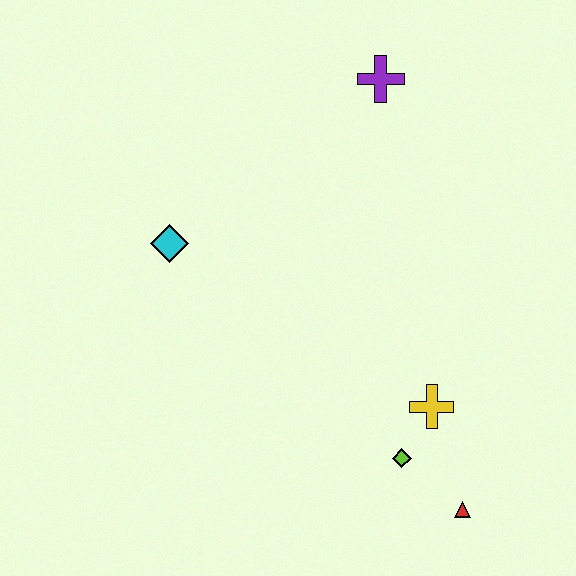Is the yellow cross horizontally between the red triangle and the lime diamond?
Yes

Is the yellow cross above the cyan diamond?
No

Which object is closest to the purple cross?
The cyan diamond is closest to the purple cross.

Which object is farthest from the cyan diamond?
The red triangle is farthest from the cyan diamond.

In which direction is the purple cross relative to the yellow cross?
The purple cross is above the yellow cross.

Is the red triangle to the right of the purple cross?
Yes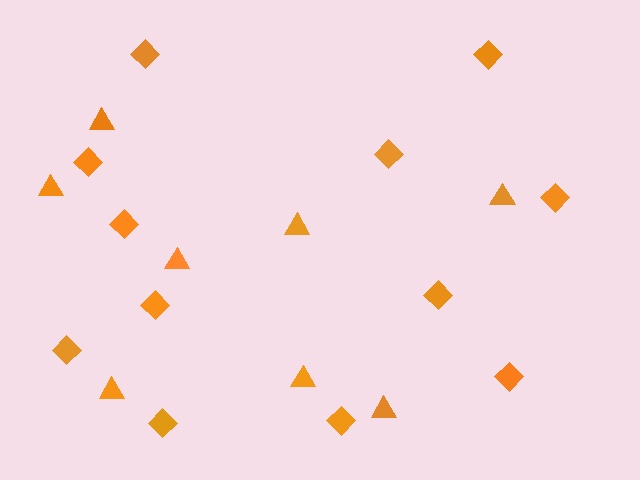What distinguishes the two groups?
There are 2 groups: one group of triangles (8) and one group of diamonds (12).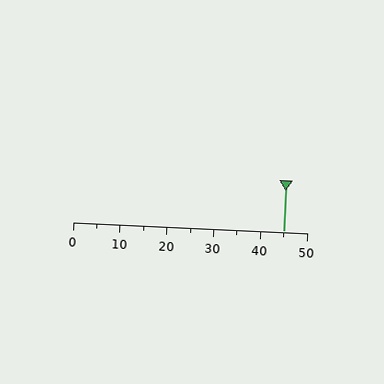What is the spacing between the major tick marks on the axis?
The major ticks are spaced 10 apart.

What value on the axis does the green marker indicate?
The marker indicates approximately 45.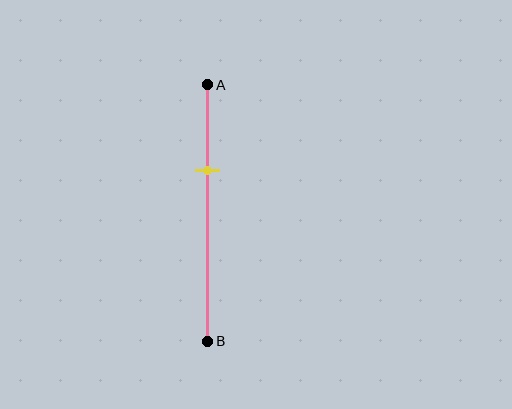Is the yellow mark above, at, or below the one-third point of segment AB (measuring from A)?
The yellow mark is approximately at the one-third point of segment AB.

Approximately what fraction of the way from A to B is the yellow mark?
The yellow mark is approximately 35% of the way from A to B.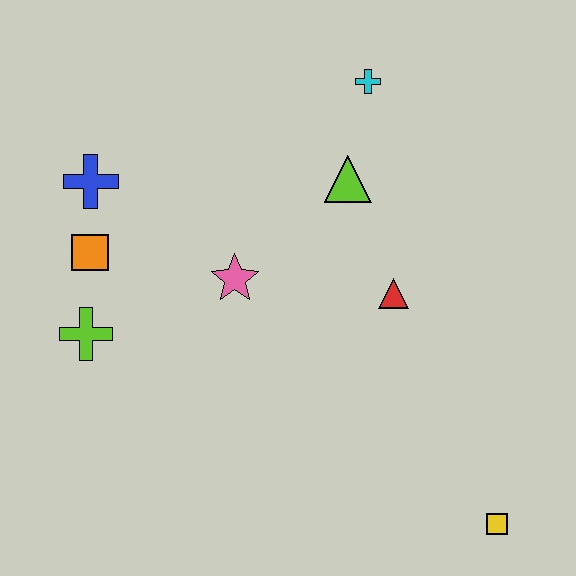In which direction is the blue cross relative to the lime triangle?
The blue cross is to the left of the lime triangle.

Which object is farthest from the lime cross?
The yellow square is farthest from the lime cross.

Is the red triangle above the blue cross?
No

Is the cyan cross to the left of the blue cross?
No